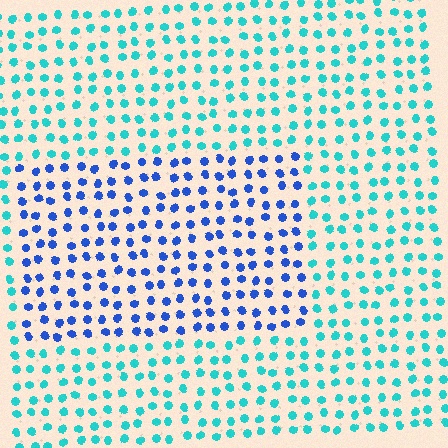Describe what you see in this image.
The image is filled with small cyan elements in a uniform arrangement. A rectangle-shaped region is visible where the elements are tinted to a slightly different hue, forming a subtle color boundary.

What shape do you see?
I see a rectangle.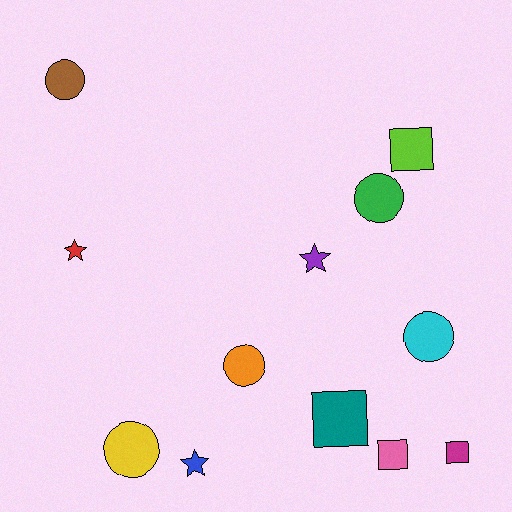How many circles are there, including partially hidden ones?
There are 5 circles.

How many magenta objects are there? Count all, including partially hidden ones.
There is 1 magenta object.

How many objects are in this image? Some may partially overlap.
There are 12 objects.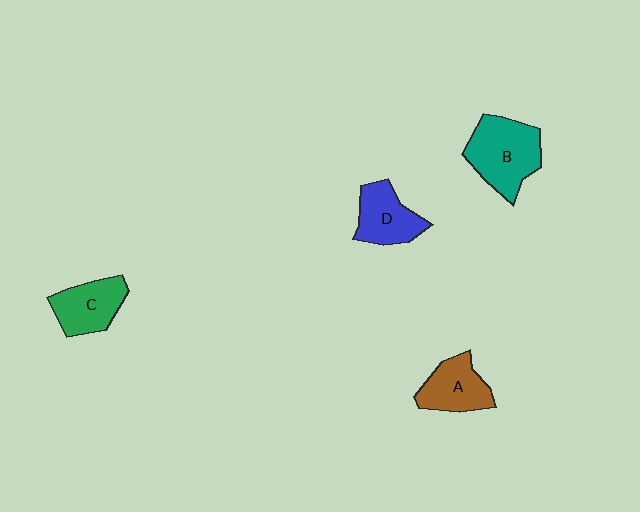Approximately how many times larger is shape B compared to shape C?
Approximately 1.4 times.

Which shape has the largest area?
Shape B (teal).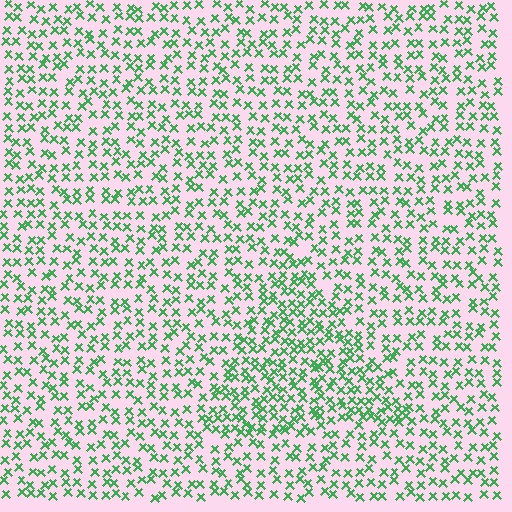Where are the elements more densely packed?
The elements are more densely packed inside the triangle boundary.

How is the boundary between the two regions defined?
The boundary is defined by a change in element density (approximately 1.6x ratio). All elements are the same color, size, and shape.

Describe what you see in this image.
The image contains small green elements arranged at two different densities. A triangle-shaped region is visible where the elements are more densely packed than the surrounding area.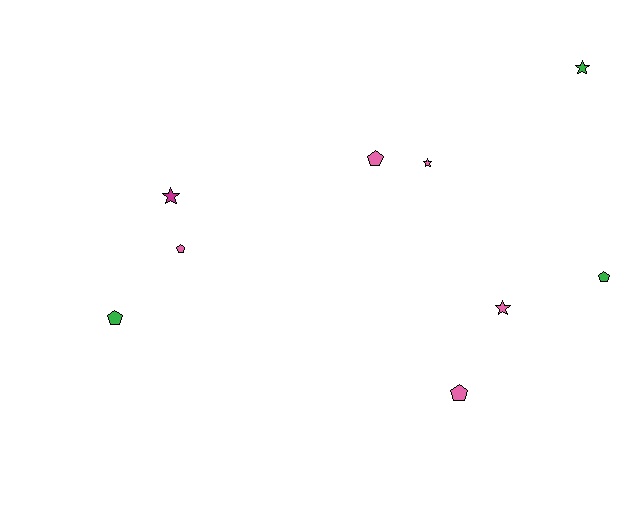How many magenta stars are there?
There is 1 magenta star.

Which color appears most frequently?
Pink, with 5 objects.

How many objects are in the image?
There are 9 objects.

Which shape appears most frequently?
Pentagon, with 5 objects.